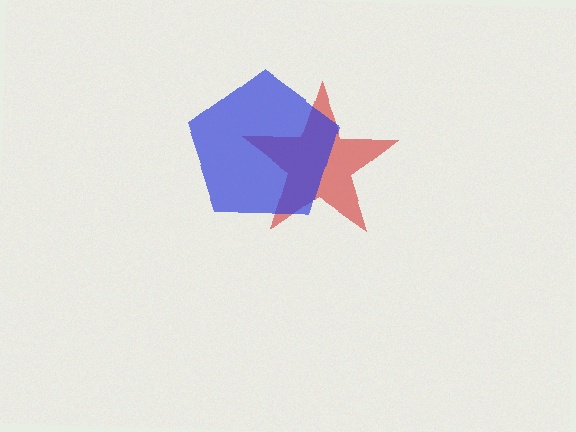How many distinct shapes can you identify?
There are 2 distinct shapes: a red star, a blue pentagon.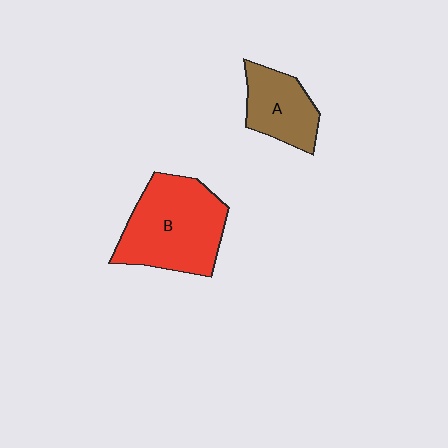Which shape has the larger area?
Shape B (red).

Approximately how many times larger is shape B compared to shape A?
Approximately 1.8 times.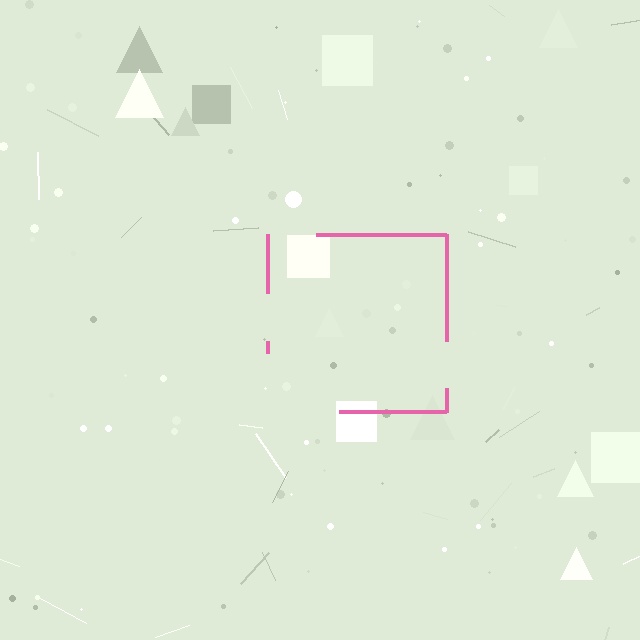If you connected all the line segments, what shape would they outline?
They would outline a square.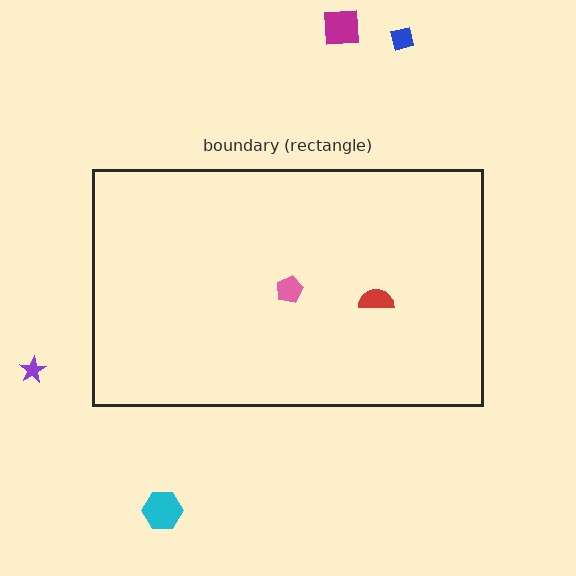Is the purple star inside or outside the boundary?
Outside.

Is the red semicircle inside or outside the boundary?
Inside.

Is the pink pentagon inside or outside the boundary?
Inside.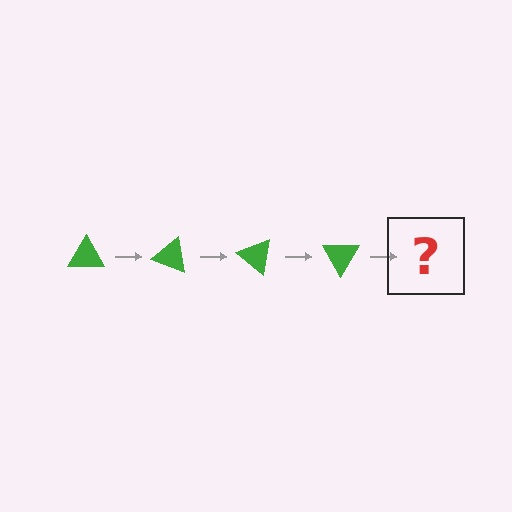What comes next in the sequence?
The next element should be a green triangle rotated 80 degrees.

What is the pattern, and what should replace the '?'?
The pattern is that the triangle rotates 20 degrees each step. The '?' should be a green triangle rotated 80 degrees.